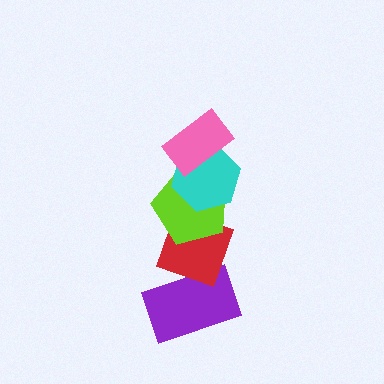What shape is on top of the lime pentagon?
The cyan hexagon is on top of the lime pentagon.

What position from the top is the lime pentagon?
The lime pentagon is 3rd from the top.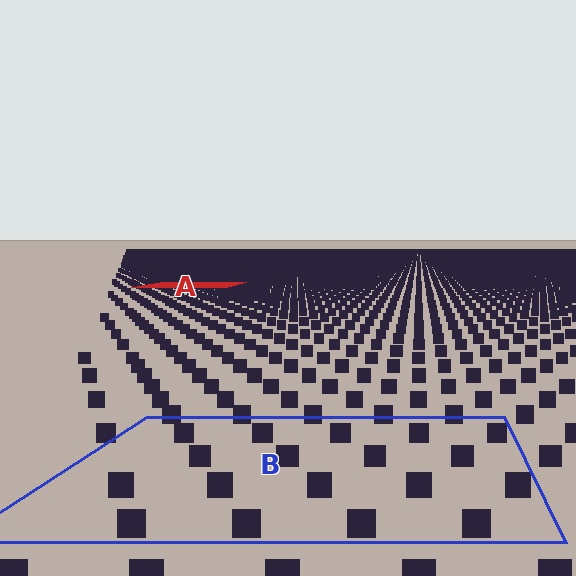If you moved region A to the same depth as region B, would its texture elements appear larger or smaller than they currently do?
They would appear larger. At a closer depth, the same texture elements are projected at a bigger on-screen size.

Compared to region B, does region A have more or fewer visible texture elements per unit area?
Region A has more texture elements per unit area — they are packed more densely because it is farther away.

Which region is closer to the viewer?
Region B is closer. The texture elements there are larger and more spread out.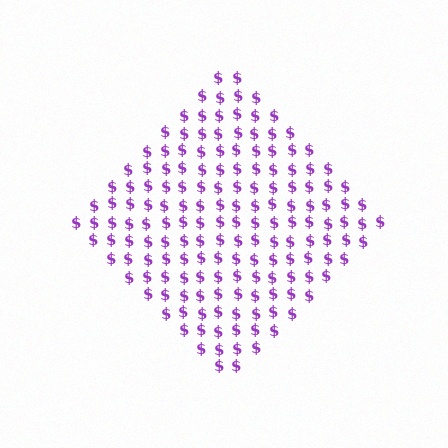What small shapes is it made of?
It is made of small dollar signs.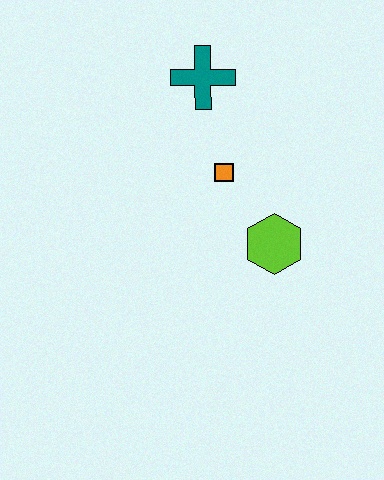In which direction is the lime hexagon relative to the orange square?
The lime hexagon is below the orange square.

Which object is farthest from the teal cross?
The lime hexagon is farthest from the teal cross.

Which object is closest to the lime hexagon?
The orange square is closest to the lime hexagon.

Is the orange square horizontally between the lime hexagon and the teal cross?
Yes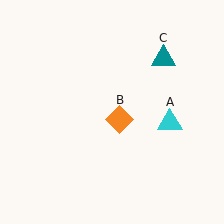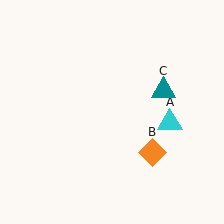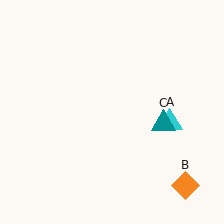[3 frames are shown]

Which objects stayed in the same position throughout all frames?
Cyan triangle (object A) remained stationary.